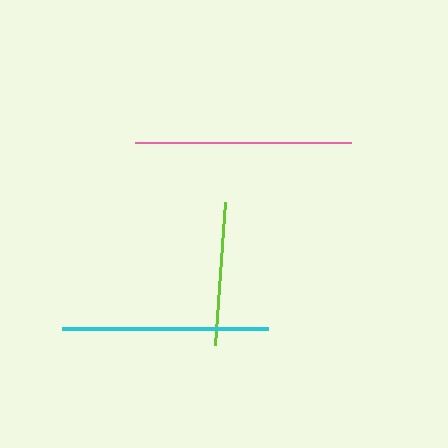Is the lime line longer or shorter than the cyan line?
The cyan line is longer than the lime line.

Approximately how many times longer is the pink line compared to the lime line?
The pink line is approximately 1.5 times the length of the lime line.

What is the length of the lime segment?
The lime segment is approximately 143 pixels long.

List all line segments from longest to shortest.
From longest to shortest: pink, cyan, lime.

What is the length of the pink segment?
The pink segment is approximately 217 pixels long.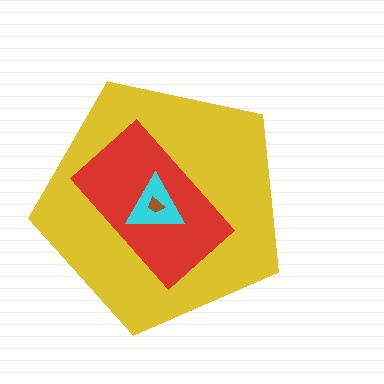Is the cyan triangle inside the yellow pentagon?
Yes.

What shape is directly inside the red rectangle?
The cyan triangle.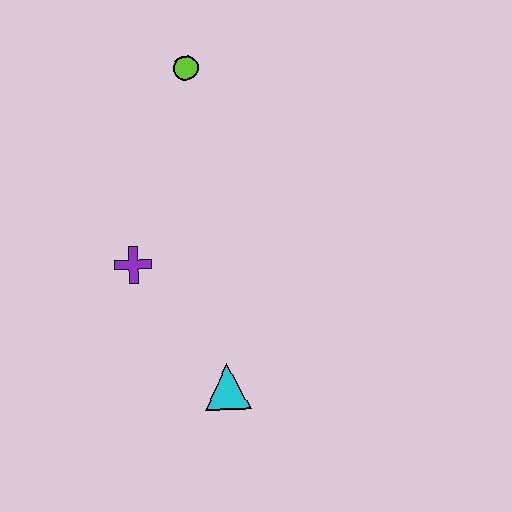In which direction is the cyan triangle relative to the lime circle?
The cyan triangle is below the lime circle.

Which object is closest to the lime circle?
The purple cross is closest to the lime circle.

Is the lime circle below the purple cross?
No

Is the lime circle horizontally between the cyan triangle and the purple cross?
Yes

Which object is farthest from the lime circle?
The cyan triangle is farthest from the lime circle.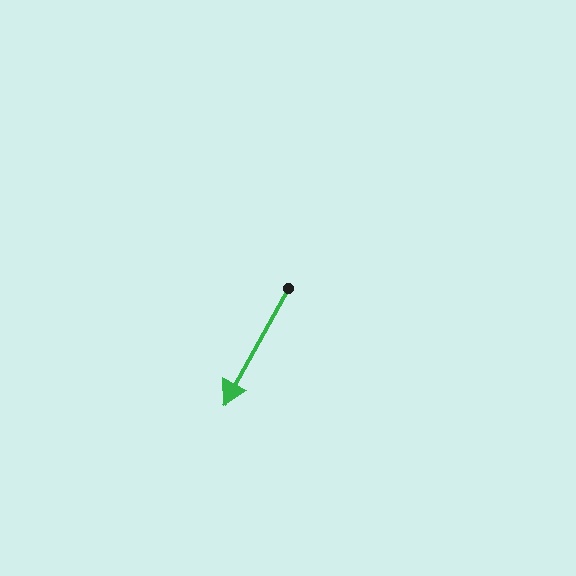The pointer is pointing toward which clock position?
Roughly 7 o'clock.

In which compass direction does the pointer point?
Southwest.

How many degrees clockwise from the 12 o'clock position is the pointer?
Approximately 209 degrees.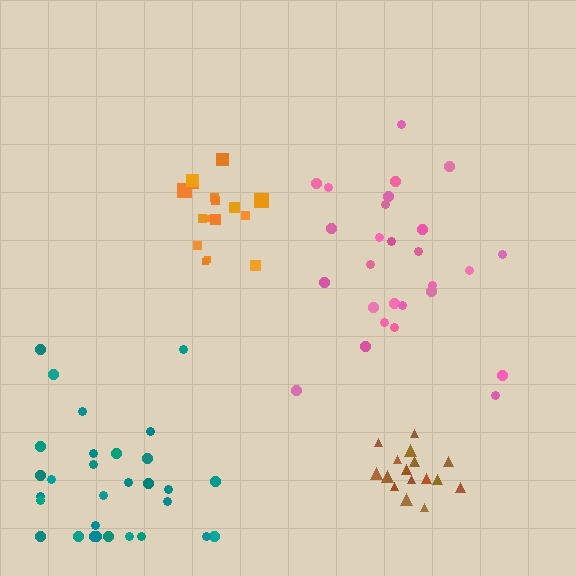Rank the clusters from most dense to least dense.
brown, orange, teal, pink.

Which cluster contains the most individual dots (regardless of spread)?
Teal (32).